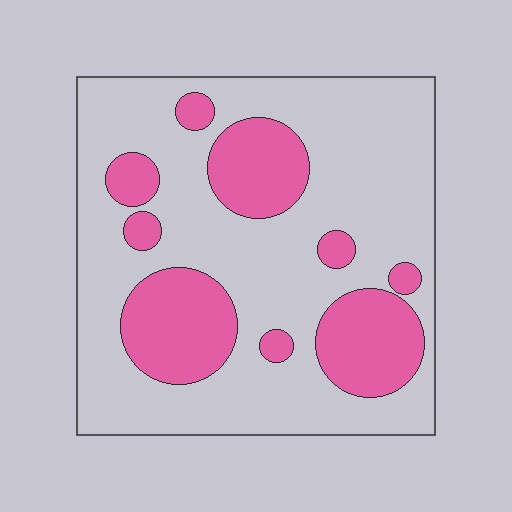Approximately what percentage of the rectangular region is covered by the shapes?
Approximately 30%.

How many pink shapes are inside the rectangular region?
9.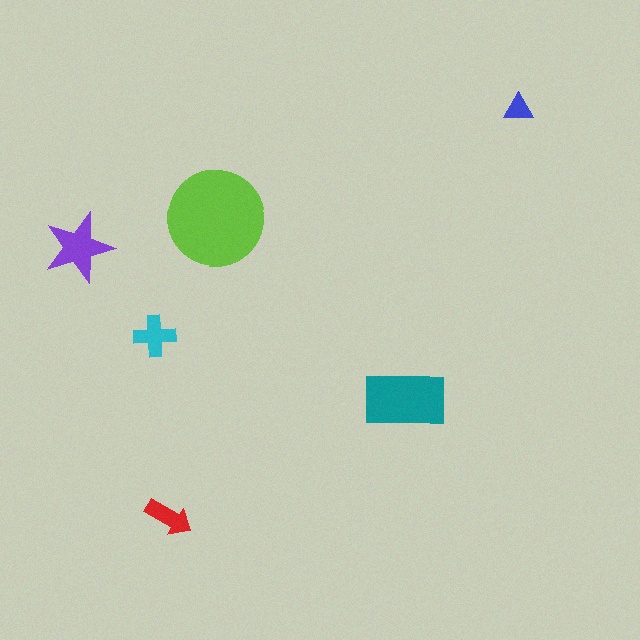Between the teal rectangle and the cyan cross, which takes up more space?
The teal rectangle.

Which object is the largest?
The lime circle.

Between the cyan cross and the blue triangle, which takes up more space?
The cyan cross.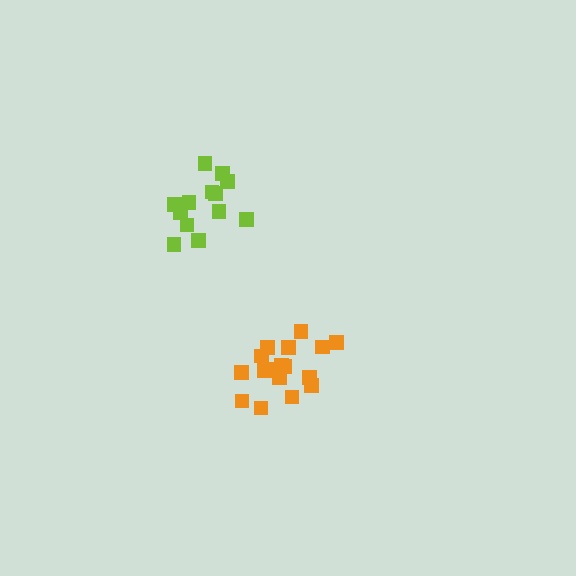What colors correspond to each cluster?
The clusters are colored: orange, lime.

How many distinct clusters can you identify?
There are 2 distinct clusters.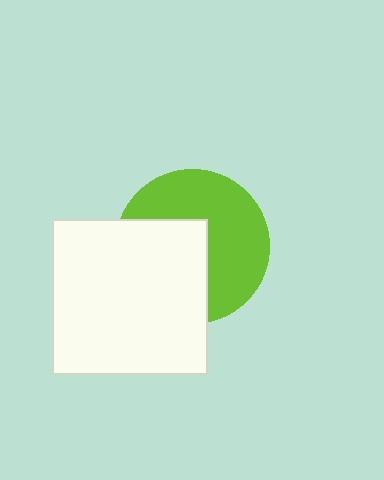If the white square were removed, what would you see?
You would see the complete lime circle.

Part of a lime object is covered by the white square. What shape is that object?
It is a circle.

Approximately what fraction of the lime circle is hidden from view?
Roughly 44% of the lime circle is hidden behind the white square.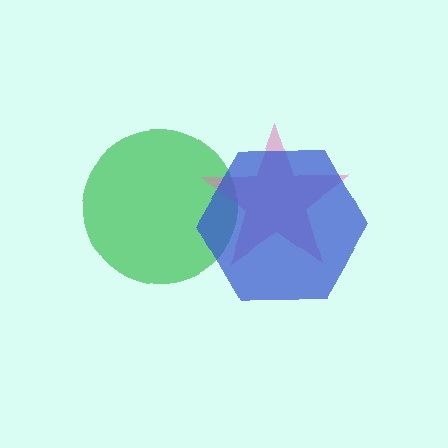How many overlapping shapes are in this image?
There are 3 overlapping shapes in the image.